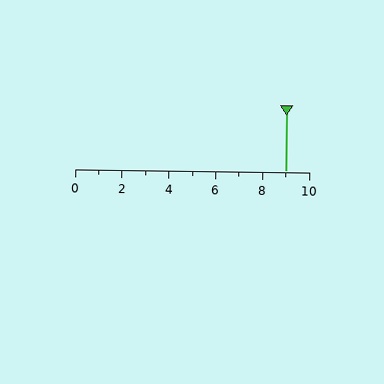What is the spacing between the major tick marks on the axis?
The major ticks are spaced 2 apart.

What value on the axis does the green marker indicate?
The marker indicates approximately 9.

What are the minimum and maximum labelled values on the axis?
The axis runs from 0 to 10.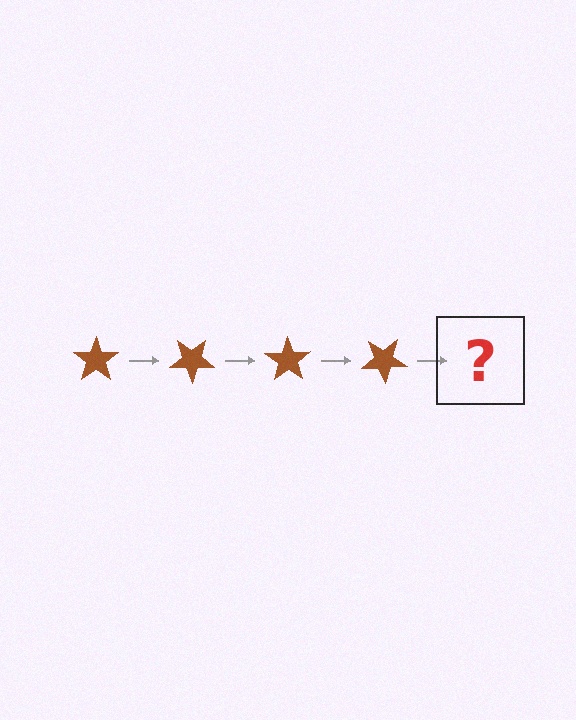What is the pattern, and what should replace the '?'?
The pattern is that the star rotates 35 degrees each step. The '?' should be a brown star rotated 140 degrees.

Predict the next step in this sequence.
The next step is a brown star rotated 140 degrees.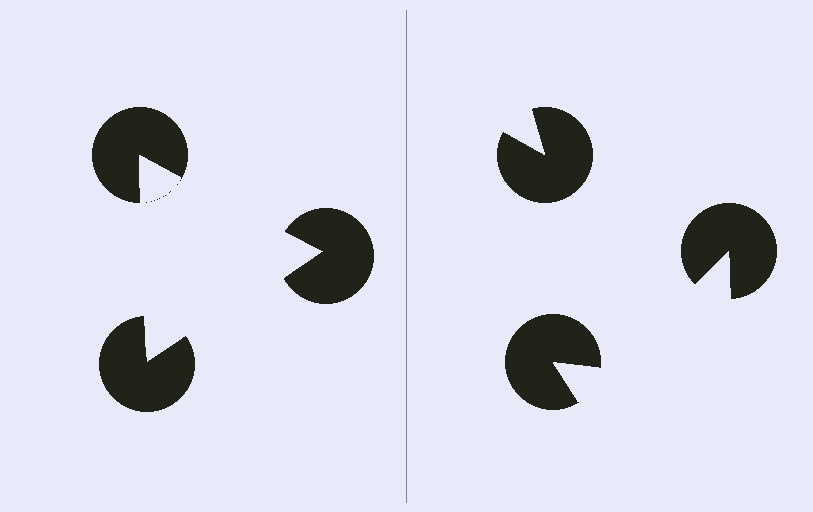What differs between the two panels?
The pac-man discs are positioned identically on both sides; only the wedge orientations differ. On the left they align to a triangle; on the right they are misaligned.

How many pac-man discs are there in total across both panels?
6 — 3 on each side.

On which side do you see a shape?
An illusory triangle appears on the left side. On the right side the wedge cuts are rotated, so no coherent shape forms.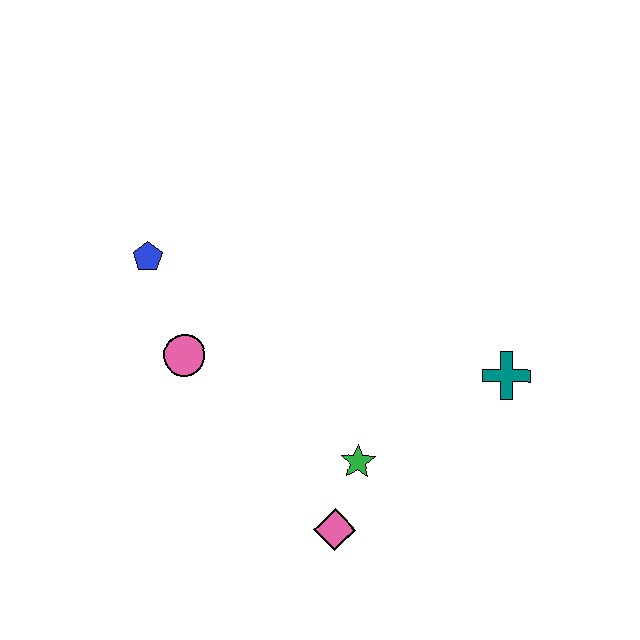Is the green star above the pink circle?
No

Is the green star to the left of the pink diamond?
No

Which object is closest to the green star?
The pink diamond is closest to the green star.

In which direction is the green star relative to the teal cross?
The green star is to the left of the teal cross.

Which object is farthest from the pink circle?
The teal cross is farthest from the pink circle.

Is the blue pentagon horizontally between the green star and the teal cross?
No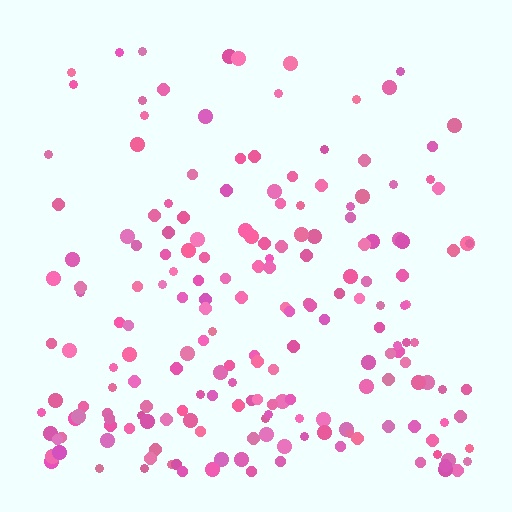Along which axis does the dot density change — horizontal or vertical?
Vertical.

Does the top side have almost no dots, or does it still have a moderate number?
Still a moderate number, just noticeably fewer than the bottom.